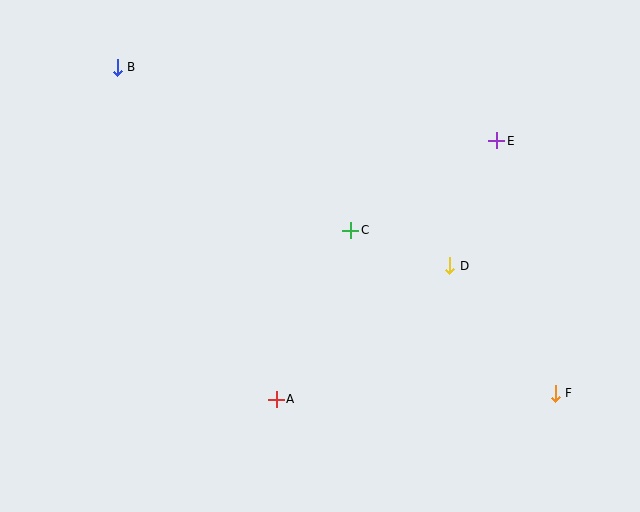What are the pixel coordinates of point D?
Point D is at (450, 266).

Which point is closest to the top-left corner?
Point B is closest to the top-left corner.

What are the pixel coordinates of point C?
Point C is at (351, 230).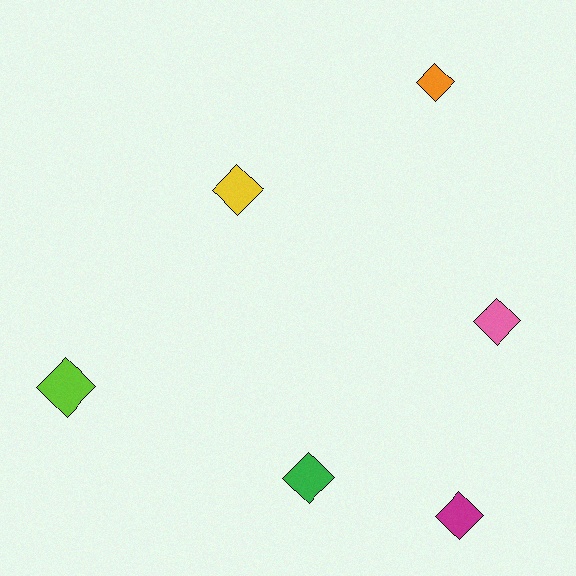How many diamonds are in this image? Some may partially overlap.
There are 6 diamonds.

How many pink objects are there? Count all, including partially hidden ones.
There is 1 pink object.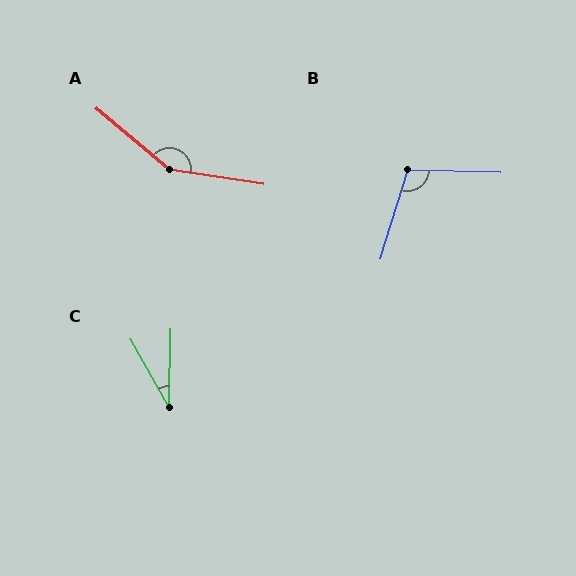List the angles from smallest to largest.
C (30°), B (105°), A (149°).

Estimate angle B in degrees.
Approximately 105 degrees.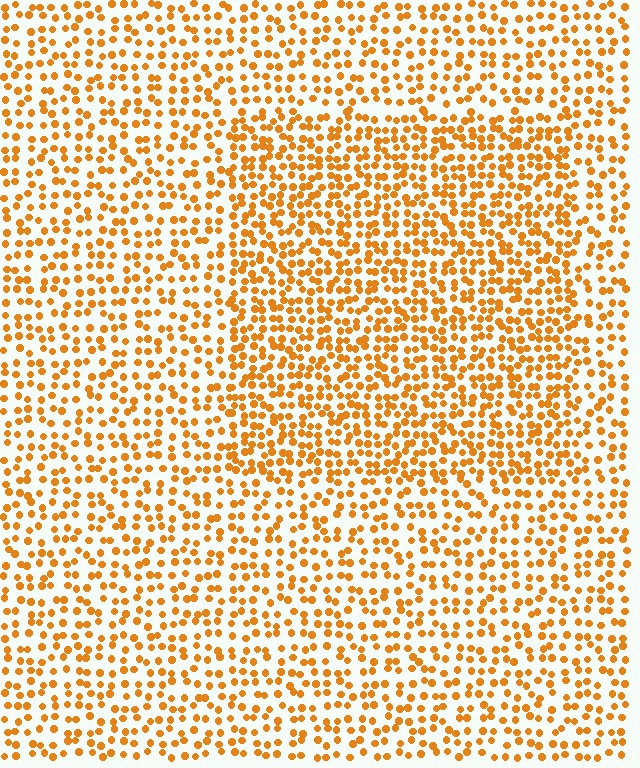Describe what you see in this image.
The image contains small orange elements arranged at two different densities. A rectangle-shaped region is visible where the elements are more densely packed than the surrounding area.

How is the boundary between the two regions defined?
The boundary is defined by a change in element density (approximately 1.6x ratio). All elements are the same color, size, and shape.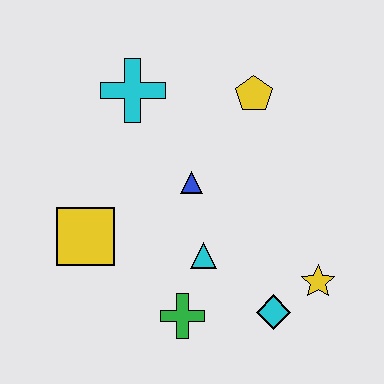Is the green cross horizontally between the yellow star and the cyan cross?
Yes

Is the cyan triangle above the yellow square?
No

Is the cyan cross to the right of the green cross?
No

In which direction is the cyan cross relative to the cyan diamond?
The cyan cross is above the cyan diamond.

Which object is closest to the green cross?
The cyan triangle is closest to the green cross.